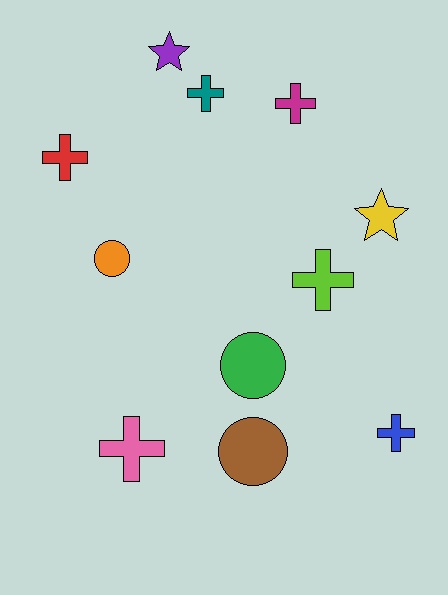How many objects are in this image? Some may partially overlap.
There are 11 objects.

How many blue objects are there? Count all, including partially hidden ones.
There is 1 blue object.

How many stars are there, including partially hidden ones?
There are 2 stars.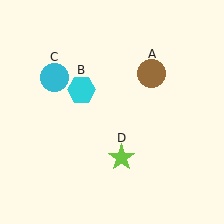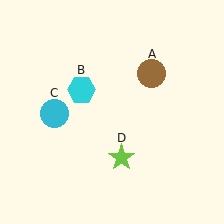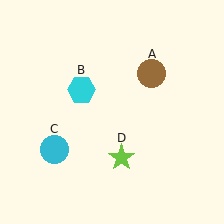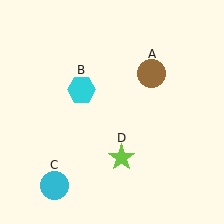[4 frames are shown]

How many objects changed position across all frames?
1 object changed position: cyan circle (object C).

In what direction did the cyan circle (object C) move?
The cyan circle (object C) moved down.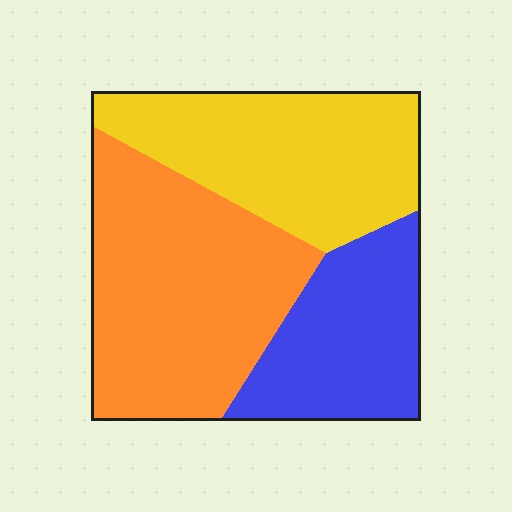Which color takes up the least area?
Blue, at roughly 25%.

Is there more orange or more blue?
Orange.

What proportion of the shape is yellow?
Yellow takes up between a quarter and a half of the shape.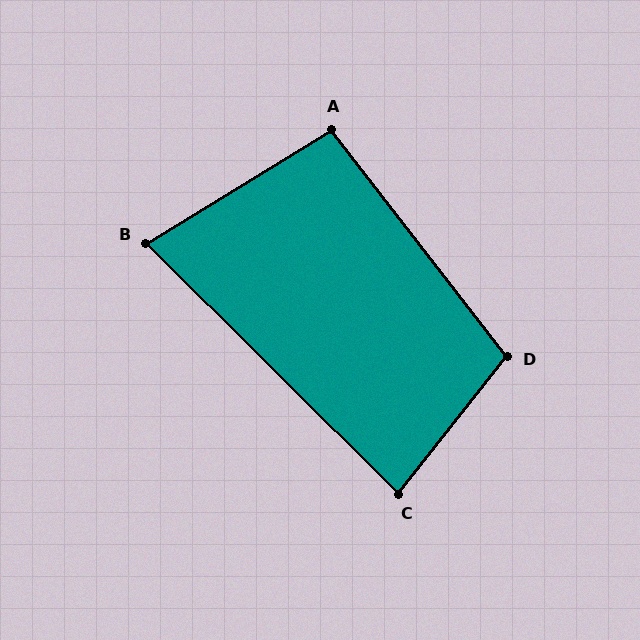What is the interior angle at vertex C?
Approximately 84 degrees (acute).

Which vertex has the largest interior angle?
D, at approximately 104 degrees.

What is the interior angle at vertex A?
Approximately 96 degrees (obtuse).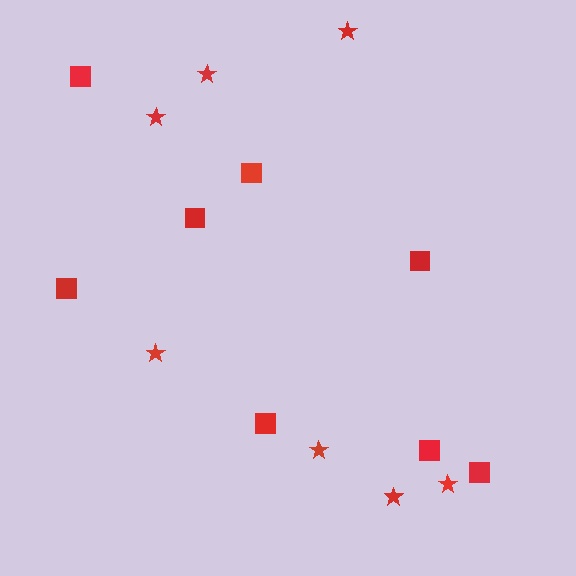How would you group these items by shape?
There are 2 groups: one group of stars (7) and one group of squares (8).